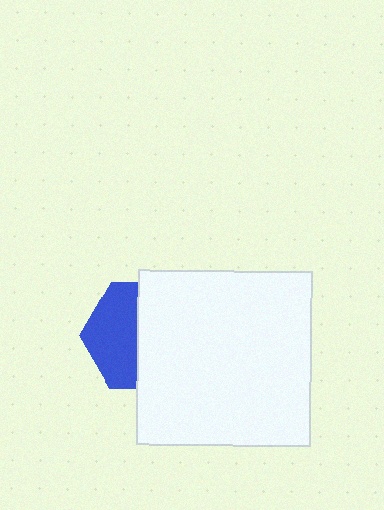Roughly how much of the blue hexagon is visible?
A small part of it is visible (roughly 45%).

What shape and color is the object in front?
The object in front is a white square.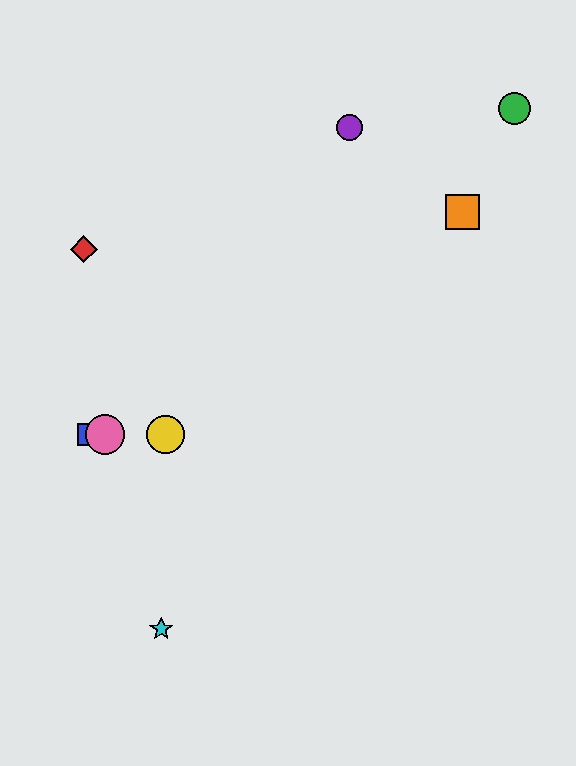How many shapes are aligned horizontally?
3 shapes (the blue square, the yellow circle, the pink circle) are aligned horizontally.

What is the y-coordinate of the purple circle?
The purple circle is at y≈128.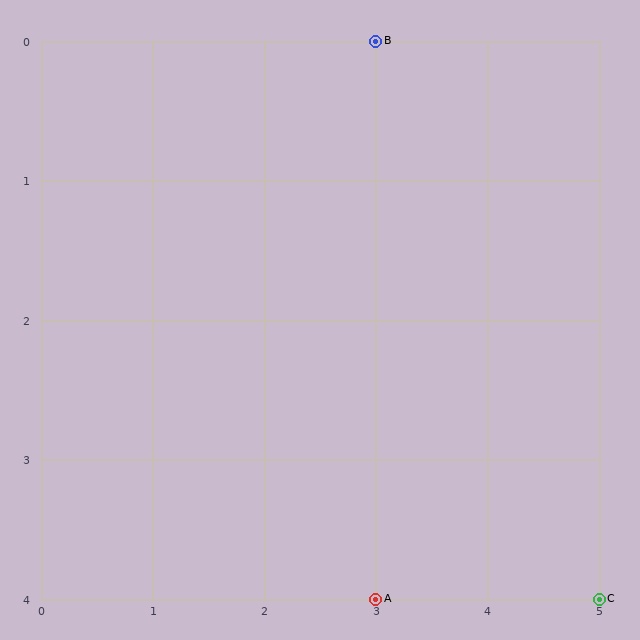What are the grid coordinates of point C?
Point C is at grid coordinates (5, 4).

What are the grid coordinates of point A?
Point A is at grid coordinates (3, 4).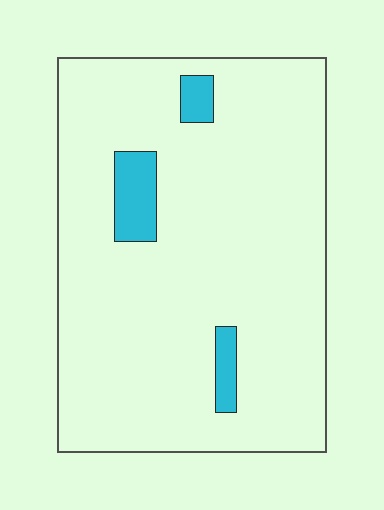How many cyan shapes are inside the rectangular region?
3.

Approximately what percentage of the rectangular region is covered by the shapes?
Approximately 5%.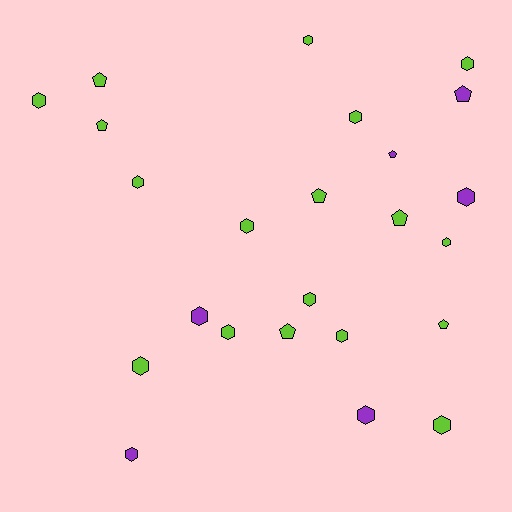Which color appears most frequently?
Lime, with 18 objects.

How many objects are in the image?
There are 24 objects.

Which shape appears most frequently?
Hexagon, with 16 objects.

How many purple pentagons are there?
There are 2 purple pentagons.